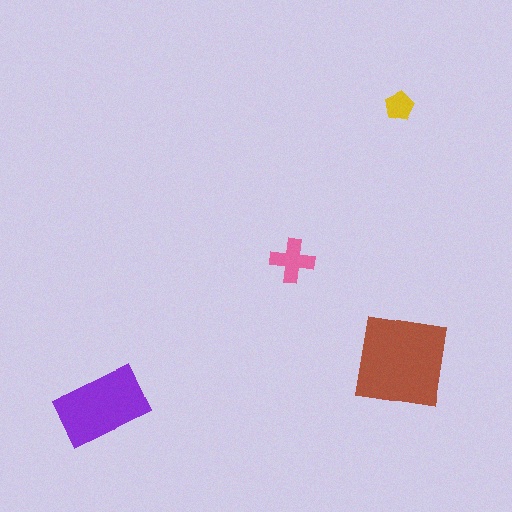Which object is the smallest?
The yellow pentagon.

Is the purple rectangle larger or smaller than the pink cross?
Larger.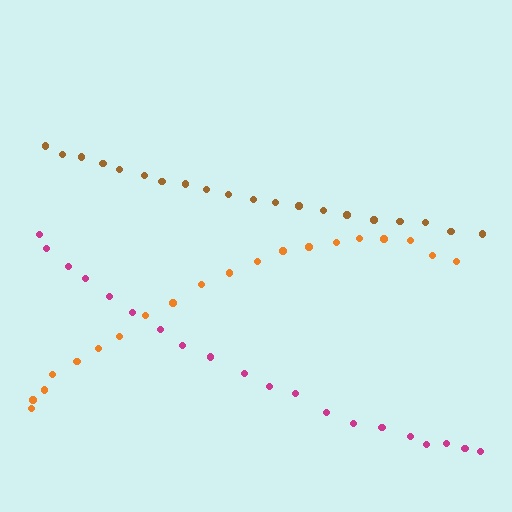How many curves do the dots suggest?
There are 3 distinct paths.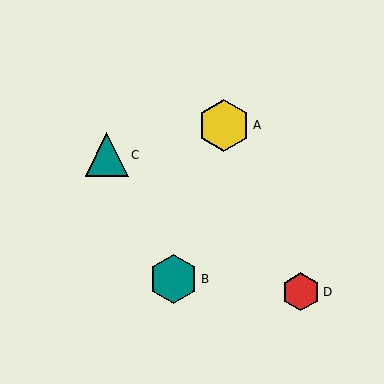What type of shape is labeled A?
Shape A is a yellow hexagon.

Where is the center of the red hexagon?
The center of the red hexagon is at (301, 292).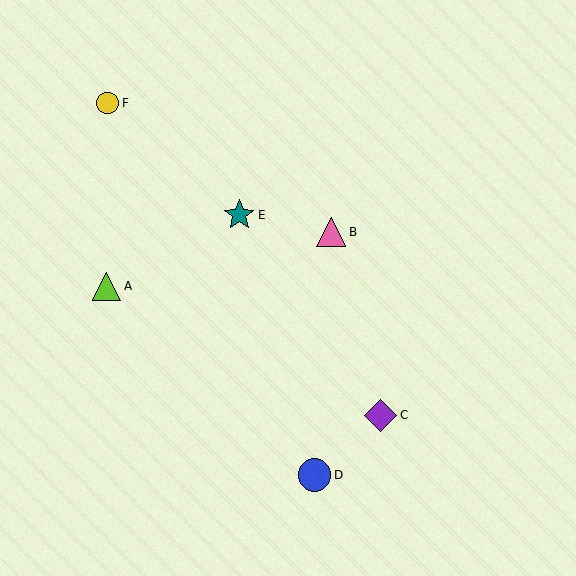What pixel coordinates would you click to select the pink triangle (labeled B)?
Click at (331, 232) to select the pink triangle B.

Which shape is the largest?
The blue circle (labeled D) is the largest.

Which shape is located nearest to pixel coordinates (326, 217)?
The pink triangle (labeled B) at (331, 232) is nearest to that location.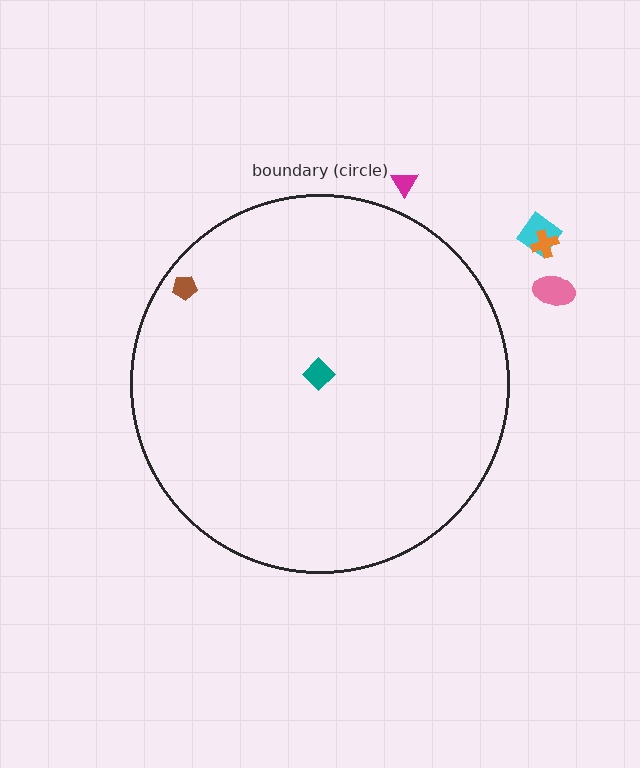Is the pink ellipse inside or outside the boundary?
Outside.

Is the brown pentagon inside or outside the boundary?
Inside.